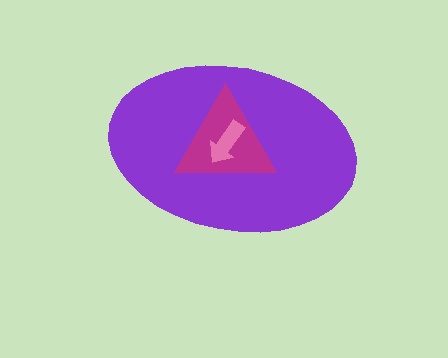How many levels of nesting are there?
3.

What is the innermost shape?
The pink arrow.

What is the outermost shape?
The purple ellipse.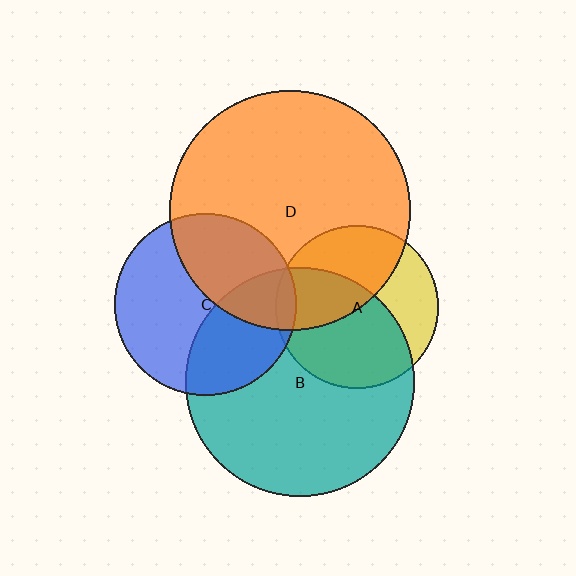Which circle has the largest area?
Circle D (orange).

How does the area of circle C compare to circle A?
Approximately 1.3 times.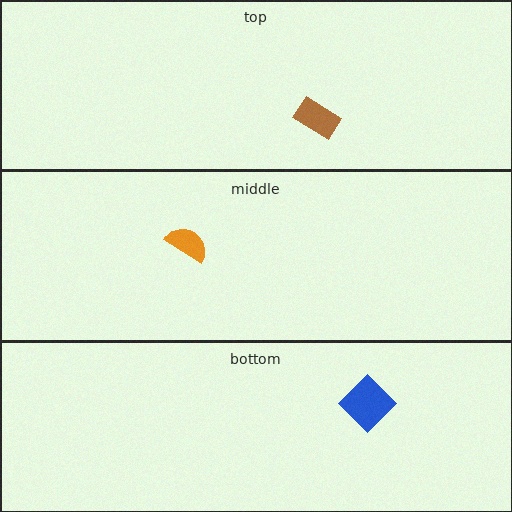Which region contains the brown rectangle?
The top region.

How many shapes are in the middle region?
1.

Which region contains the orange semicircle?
The middle region.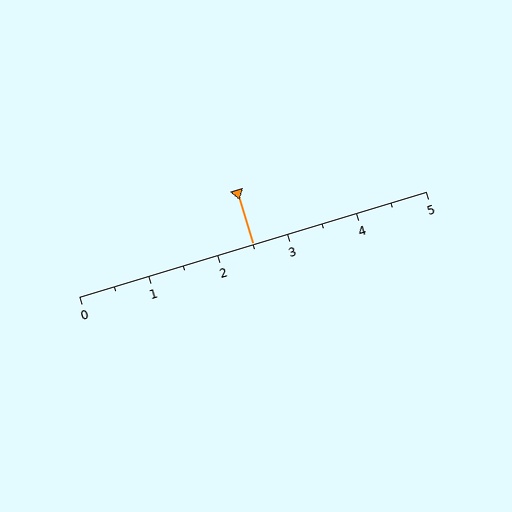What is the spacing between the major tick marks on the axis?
The major ticks are spaced 1 apart.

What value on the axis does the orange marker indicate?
The marker indicates approximately 2.5.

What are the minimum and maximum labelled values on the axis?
The axis runs from 0 to 5.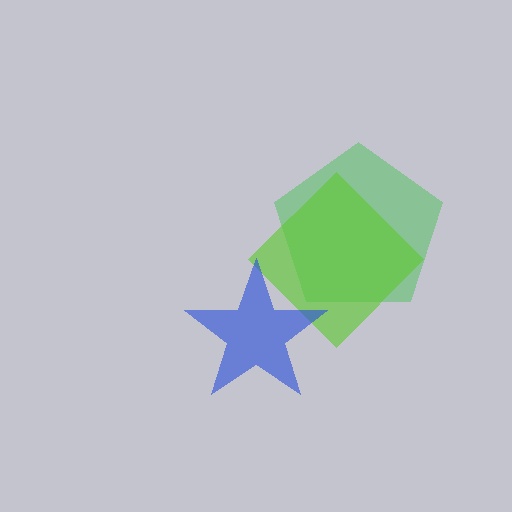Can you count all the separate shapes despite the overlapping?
Yes, there are 3 separate shapes.